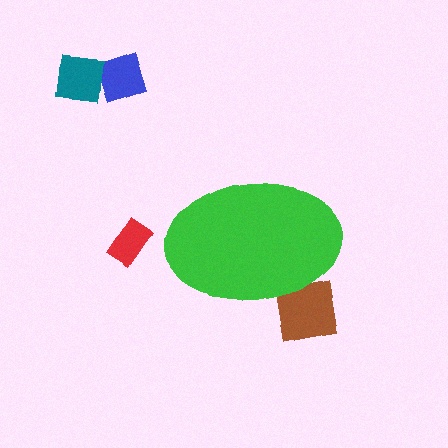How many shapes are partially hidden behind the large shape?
1 shape is partially hidden.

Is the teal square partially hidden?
No, the teal square is fully visible.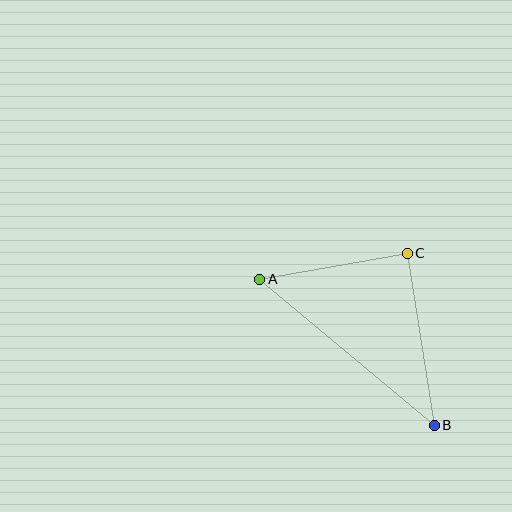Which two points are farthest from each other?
Points A and B are farthest from each other.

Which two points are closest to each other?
Points A and C are closest to each other.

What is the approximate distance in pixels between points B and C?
The distance between B and C is approximately 174 pixels.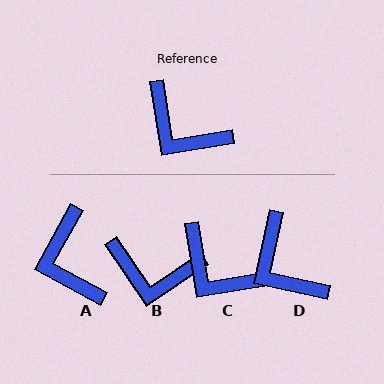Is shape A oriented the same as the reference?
No, it is off by about 38 degrees.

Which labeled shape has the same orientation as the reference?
C.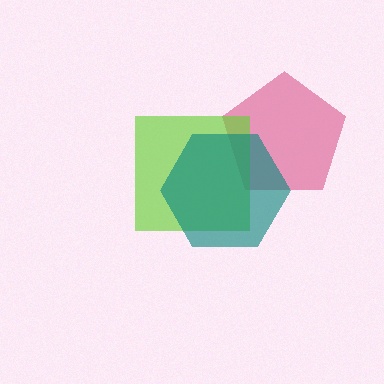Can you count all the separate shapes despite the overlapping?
Yes, there are 3 separate shapes.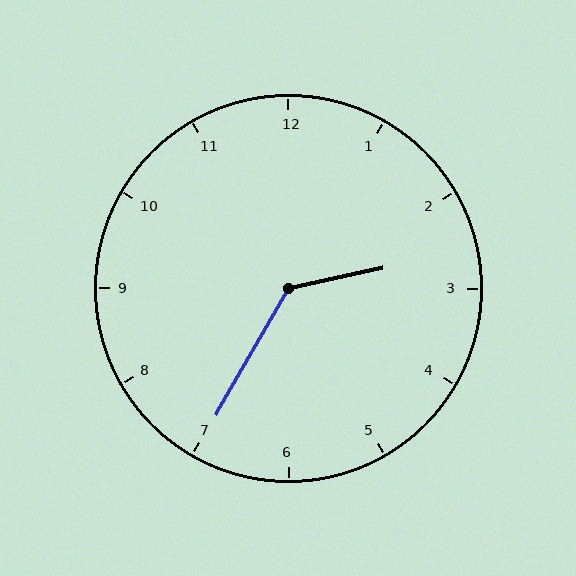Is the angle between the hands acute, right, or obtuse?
It is obtuse.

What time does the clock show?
2:35.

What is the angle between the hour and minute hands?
Approximately 132 degrees.